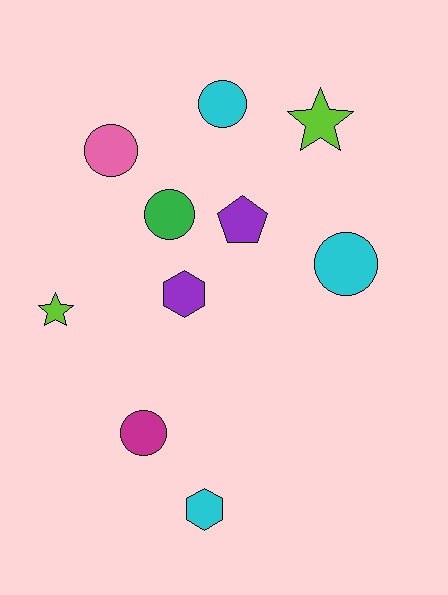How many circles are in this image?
There are 5 circles.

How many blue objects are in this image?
There are no blue objects.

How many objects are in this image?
There are 10 objects.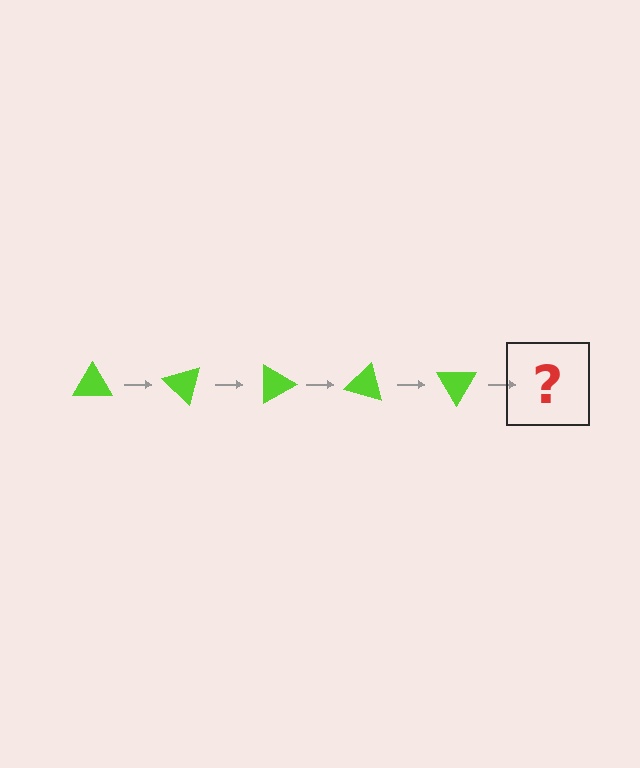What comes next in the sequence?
The next element should be a lime triangle rotated 225 degrees.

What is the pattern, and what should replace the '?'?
The pattern is that the triangle rotates 45 degrees each step. The '?' should be a lime triangle rotated 225 degrees.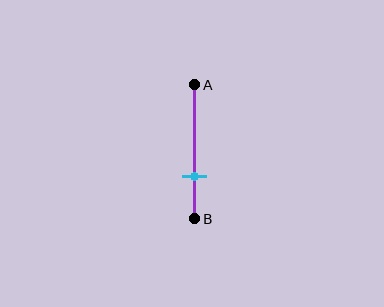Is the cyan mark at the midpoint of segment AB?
No, the mark is at about 70% from A, not at the 50% midpoint.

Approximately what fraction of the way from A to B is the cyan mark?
The cyan mark is approximately 70% of the way from A to B.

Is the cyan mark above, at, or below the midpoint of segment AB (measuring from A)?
The cyan mark is below the midpoint of segment AB.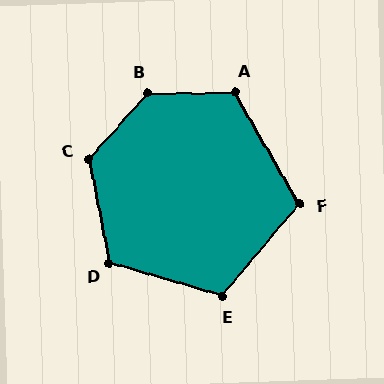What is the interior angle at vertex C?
Approximately 127 degrees (obtuse).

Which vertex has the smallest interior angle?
F, at approximately 110 degrees.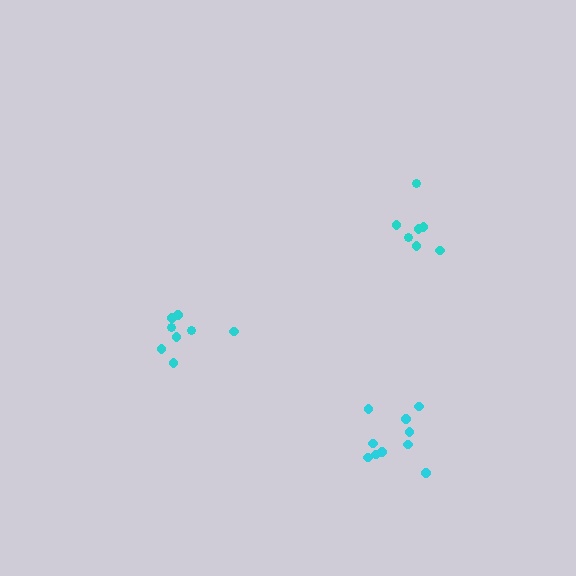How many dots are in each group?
Group 1: 8 dots, Group 2: 7 dots, Group 3: 10 dots (25 total).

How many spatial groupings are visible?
There are 3 spatial groupings.